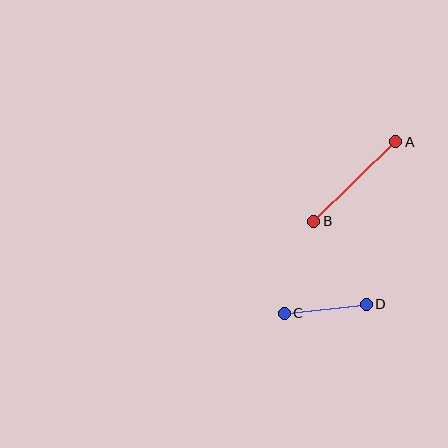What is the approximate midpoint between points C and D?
The midpoint is at approximately (325, 309) pixels.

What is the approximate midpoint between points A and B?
The midpoint is at approximately (355, 181) pixels.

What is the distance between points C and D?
The distance is approximately 83 pixels.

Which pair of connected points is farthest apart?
Points A and B are farthest apart.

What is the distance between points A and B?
The distance is approximately 114 pixels.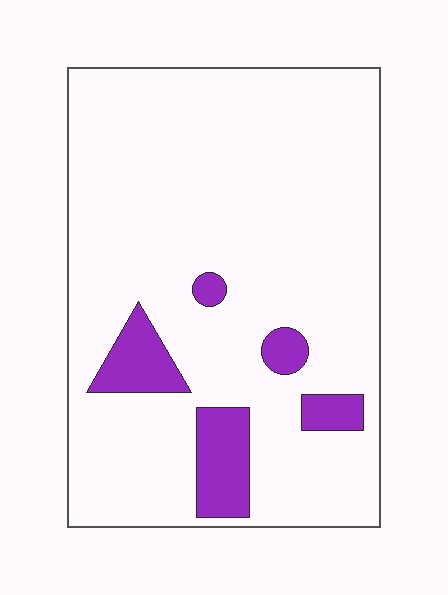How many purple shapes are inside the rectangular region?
5.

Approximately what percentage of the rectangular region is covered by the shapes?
Approximately 10%.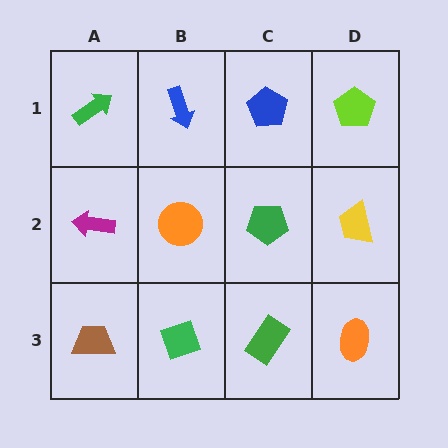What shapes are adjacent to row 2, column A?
A green arrow (row 1, column A), a brown trapezoid (row 3, column A), an orange circle (row 2, column B).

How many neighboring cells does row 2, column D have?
3.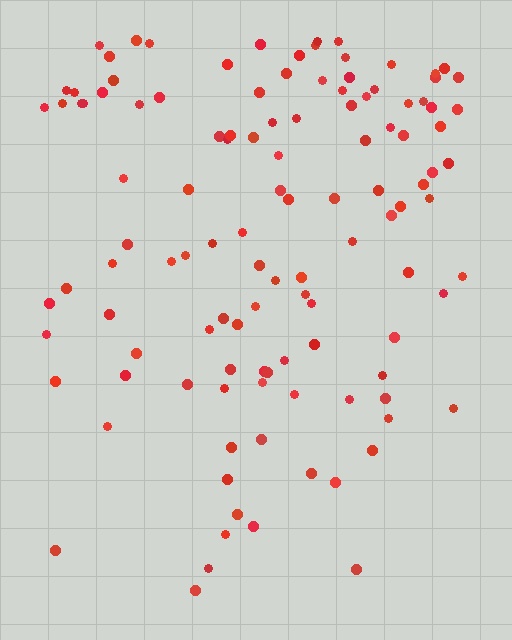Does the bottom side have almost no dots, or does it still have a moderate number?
Still a moderate number, just noticeably fewer than the top.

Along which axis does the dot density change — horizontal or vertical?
Vertical.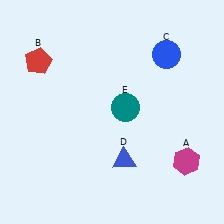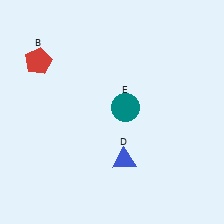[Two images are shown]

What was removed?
The blue circle (C), the magenta hexagon (A) were removed in Image 2.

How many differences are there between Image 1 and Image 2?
There are 2 differences between the two images.